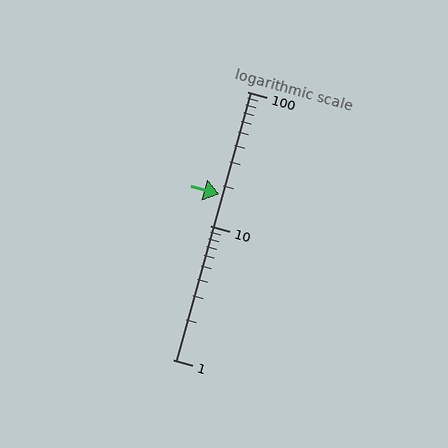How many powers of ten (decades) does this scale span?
The scale spans 2 decades, from 1 to 100.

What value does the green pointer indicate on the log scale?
The pointer indicates approximately 17.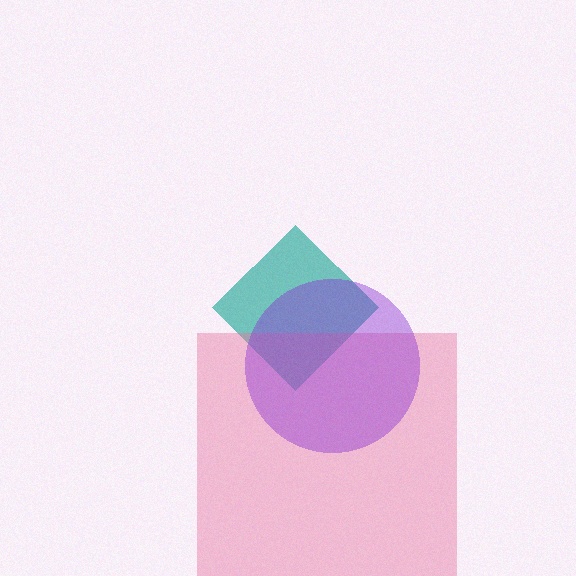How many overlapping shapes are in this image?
There are 3 overlapping shapes in the image.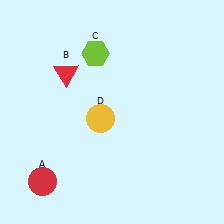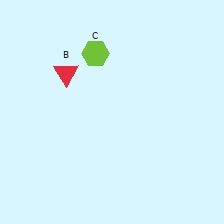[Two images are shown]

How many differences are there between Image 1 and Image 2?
There are 2 differences between the two images.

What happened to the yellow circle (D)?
The yellow circle (D) was removed in Image 2. It was in the bottom-left area of Image 1.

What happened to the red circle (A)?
The red circle (A) was removed in Image 2. It was in the bottom-left area of Image 1.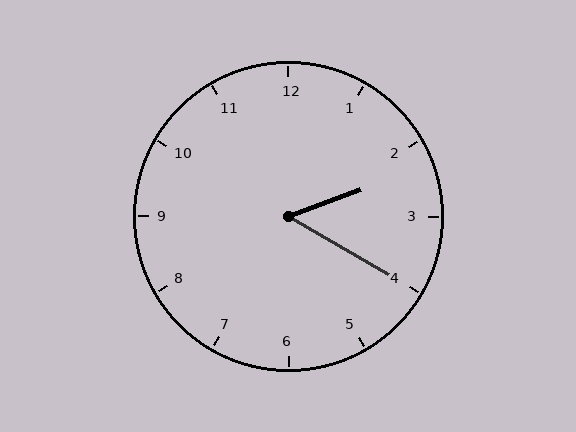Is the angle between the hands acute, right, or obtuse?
It is acute.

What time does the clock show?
2:20.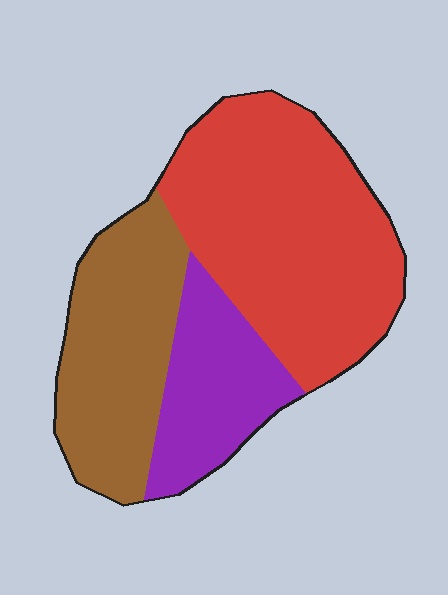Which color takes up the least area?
Purple, at roughly 20%.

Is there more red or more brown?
Red.